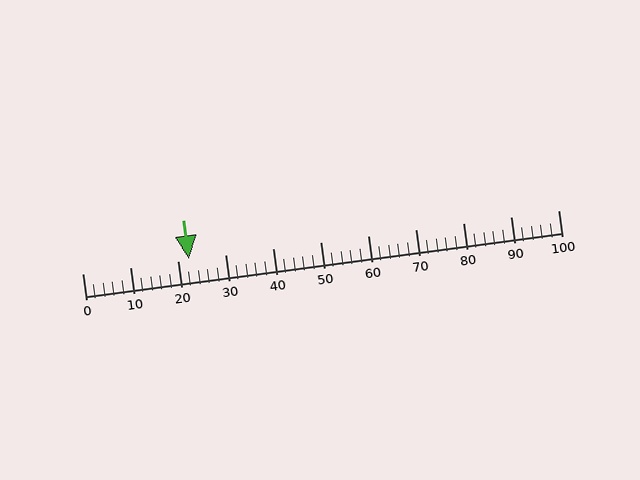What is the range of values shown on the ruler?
The ruler shows values from 0 to 100.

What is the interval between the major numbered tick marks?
The major tick marks are spaced 10 units apart.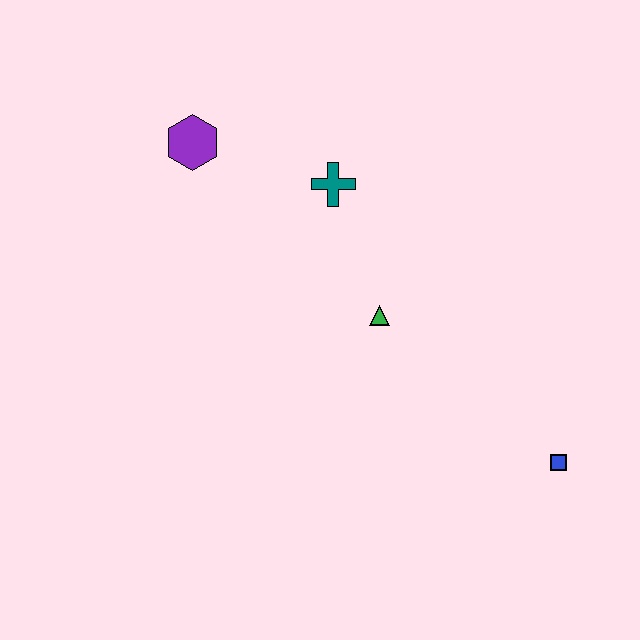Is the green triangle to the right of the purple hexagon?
Yes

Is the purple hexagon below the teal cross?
No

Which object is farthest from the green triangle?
The purple hexagon is farthest from the green triangle.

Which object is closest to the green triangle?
The teal cross is closest to the green triangle.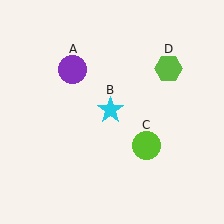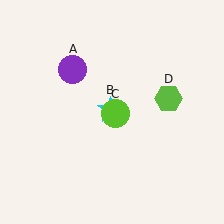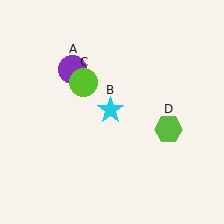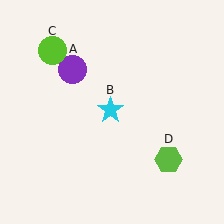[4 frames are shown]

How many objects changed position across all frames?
2 objects changed position: lime circle (object C), lime hexagon (object D).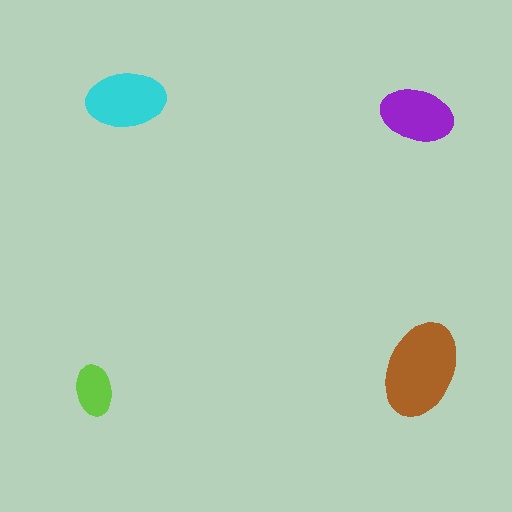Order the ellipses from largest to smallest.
the brown one, the cyan one, the purple one, the lime one.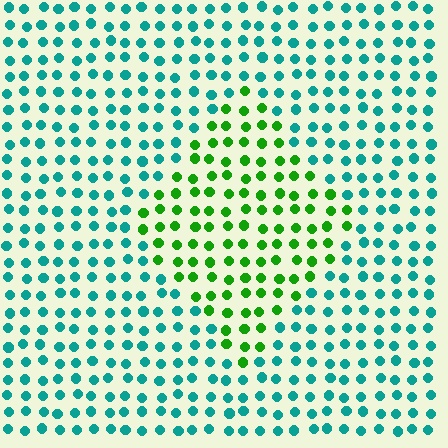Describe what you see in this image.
The image is filled with small teal elements in a uniform arrangement. A diamond-shaped region is visible where the elements are tinted to a slightly different hue, forming a subtle color boundary.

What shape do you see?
I see a diamond.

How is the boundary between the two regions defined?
The boundary is defined purely by a slight shift in hue (about 57 degrees). Spacing, size, and orientation are identical on both sides.